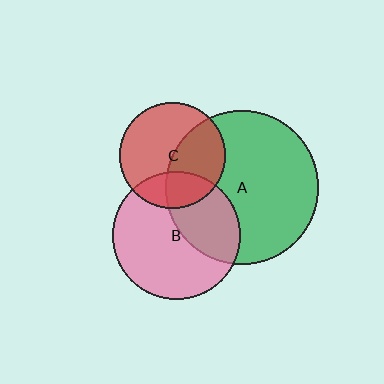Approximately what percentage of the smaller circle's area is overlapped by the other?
Approximately 25%.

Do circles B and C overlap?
Yes.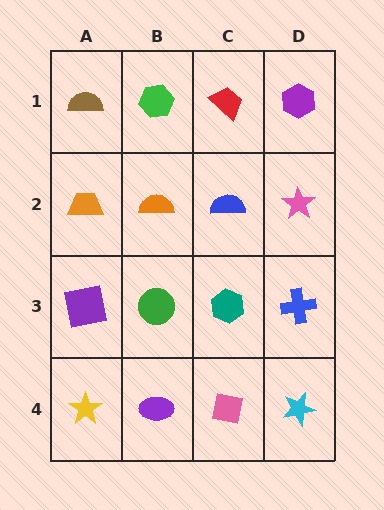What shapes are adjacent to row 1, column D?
A pink star (row 2, column D), a red trapezoid (row 1, column C).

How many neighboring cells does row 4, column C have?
3.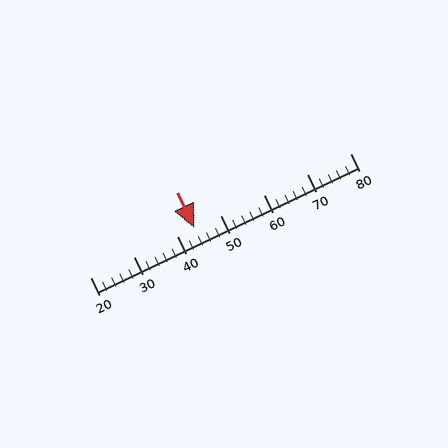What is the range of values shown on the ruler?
The ruler shows values from 20 to 80.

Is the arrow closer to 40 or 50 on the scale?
The arrow is closer to 40.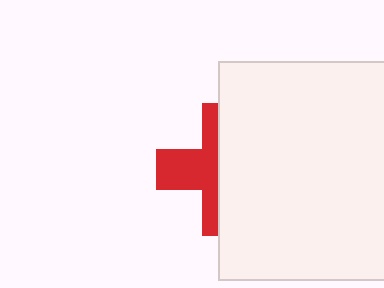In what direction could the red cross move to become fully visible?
The red cross could move left. That would shift it out from behind the white square entirely.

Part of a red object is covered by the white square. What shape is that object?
It is a cross.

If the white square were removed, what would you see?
You would see the complete red cross.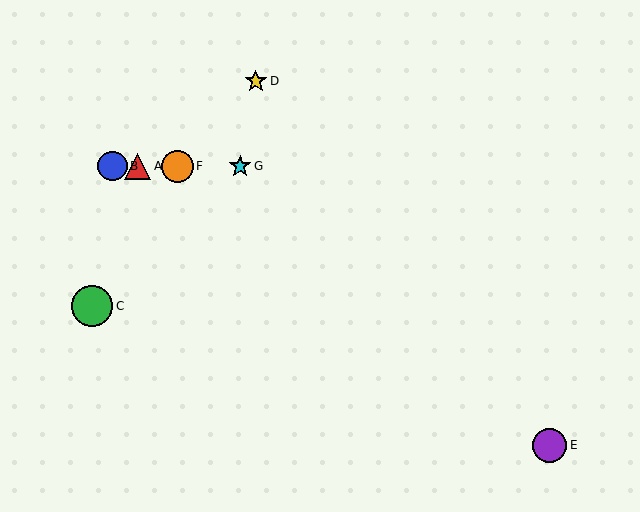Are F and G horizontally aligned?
Yes, both are at y≈166.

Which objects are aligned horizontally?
Objects A, B, F, G are aligned horizontally.